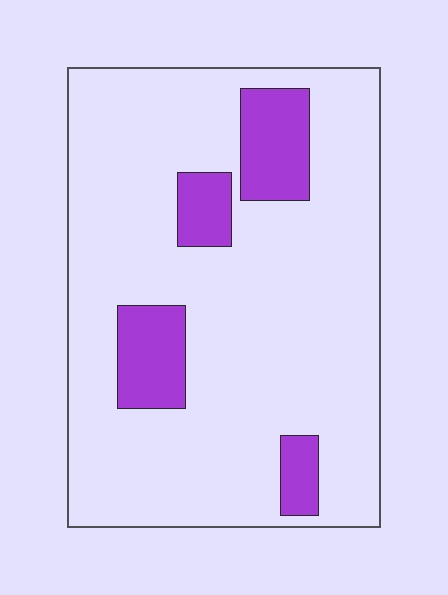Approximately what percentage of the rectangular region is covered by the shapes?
Approximately 15%.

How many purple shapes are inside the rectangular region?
4.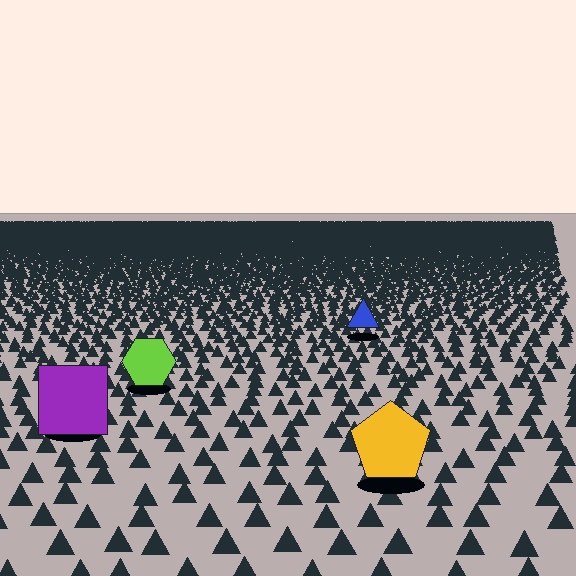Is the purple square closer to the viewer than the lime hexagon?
Yes. The purple square is closer — you can tell from the texture gradient: the ground texture is coarser near it.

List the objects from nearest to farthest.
From nearest to farthest: the yellow pentagon, the purple square, the lime hexagon, the blue triangle.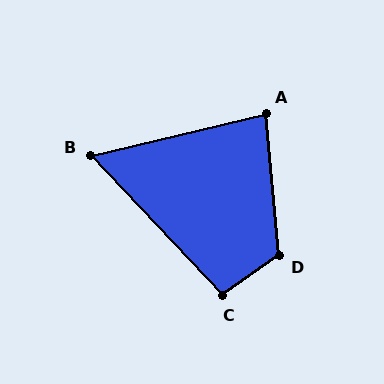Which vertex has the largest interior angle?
D, at approximately 120 degrees.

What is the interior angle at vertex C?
Approximately 98 degrees (obtuse).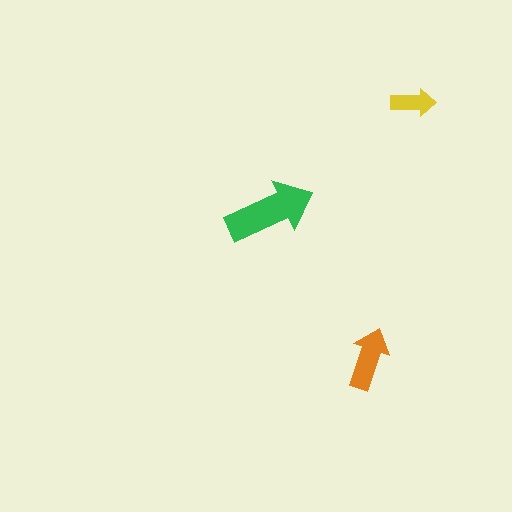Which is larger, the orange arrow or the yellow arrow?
The orange one.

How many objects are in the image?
There are 3 objects in the image.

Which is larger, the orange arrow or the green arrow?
The green one.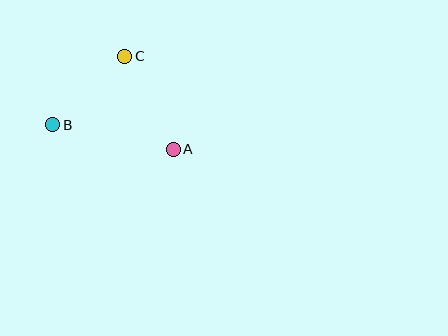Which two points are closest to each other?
Points B and C are closest to each other.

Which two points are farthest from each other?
Points A and B are farthest from each other.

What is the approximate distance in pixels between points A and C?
The distance between A and C is approximately 105 pixels.